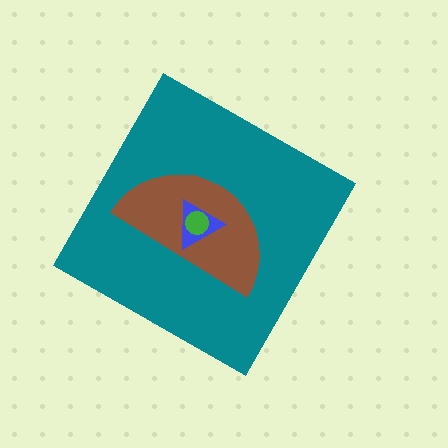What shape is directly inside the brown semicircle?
The blue triangle.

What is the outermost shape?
The teal diamond.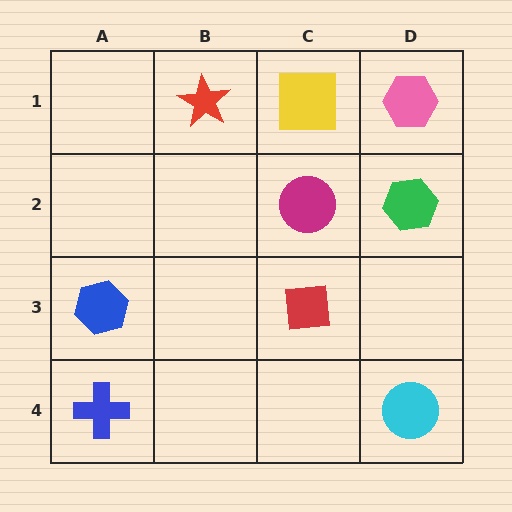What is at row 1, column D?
A pink hexagon.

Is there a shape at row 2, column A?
No, that cell is empty.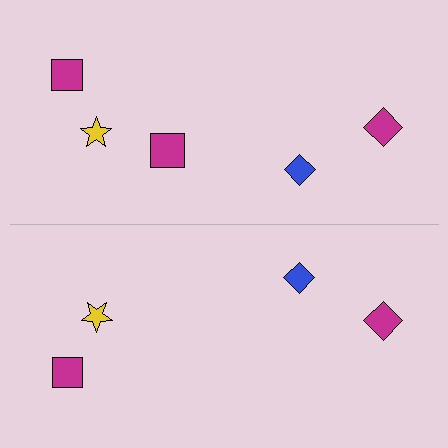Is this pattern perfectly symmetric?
No, the pattern is not perfectly symmetric. A magenta square is missing from the bottom side.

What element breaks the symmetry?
A magenta square is missing from the bottom side.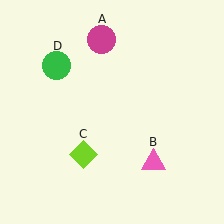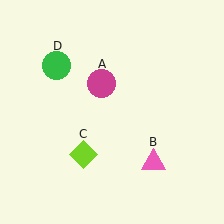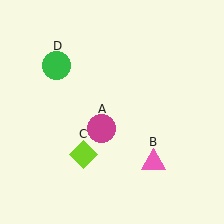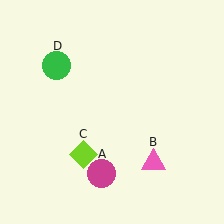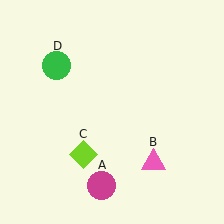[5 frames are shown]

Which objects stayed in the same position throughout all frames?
Pink triangle (object B) and lime diamond (object C) and green circle (object D) remained stationary.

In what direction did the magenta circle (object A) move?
The magenta circle (object A) moved down.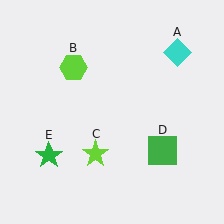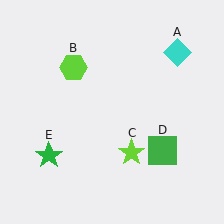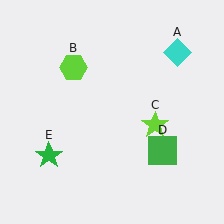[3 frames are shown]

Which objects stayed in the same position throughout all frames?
Cyan diamond (object A) and lime hexagon (object B) and green square (object D) and green star (object E) remained stationary.